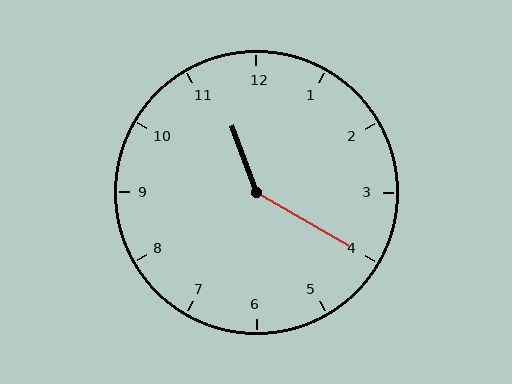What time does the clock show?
11:20.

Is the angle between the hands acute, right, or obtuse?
It is obtuse.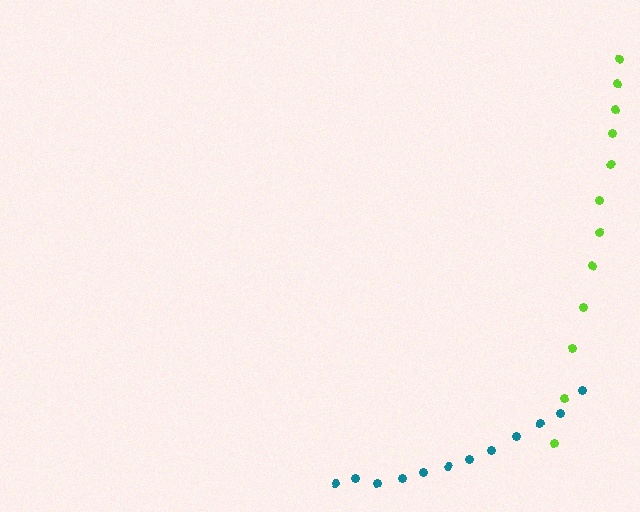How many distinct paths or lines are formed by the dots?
There are 2 distinct paths.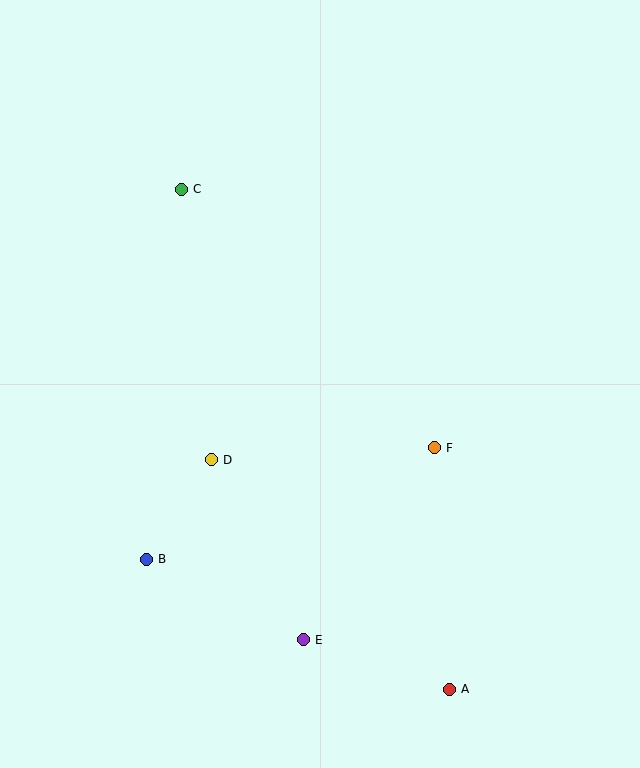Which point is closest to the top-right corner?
Point F is closest to the top-right corner.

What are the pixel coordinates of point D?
Point D is at (211, 460).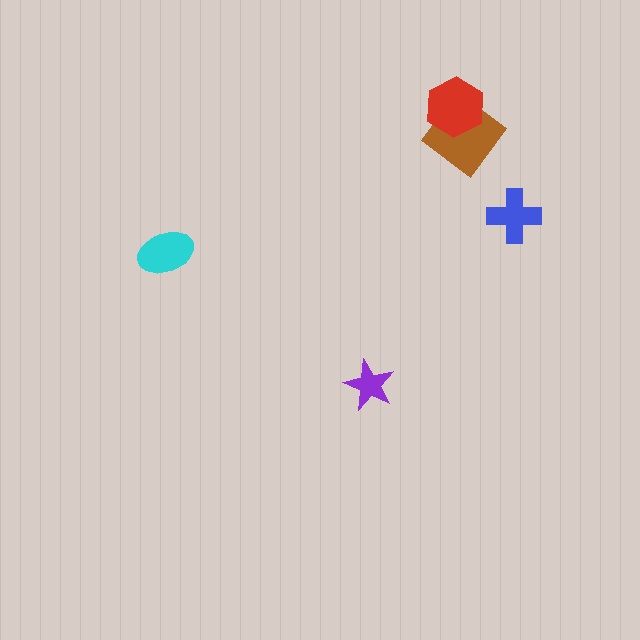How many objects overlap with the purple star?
0 objects overlap with the purple star.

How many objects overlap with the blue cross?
0 objects overlap with the blue cross.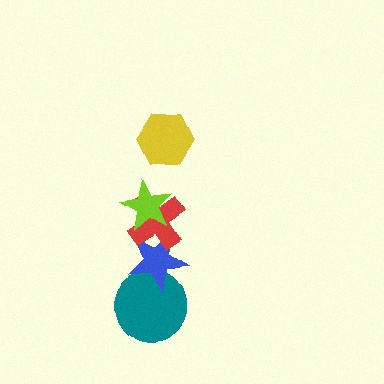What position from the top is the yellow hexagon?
The yellow hexagon is 1st from the top.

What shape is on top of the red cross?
The lime star is on top of the red cross.